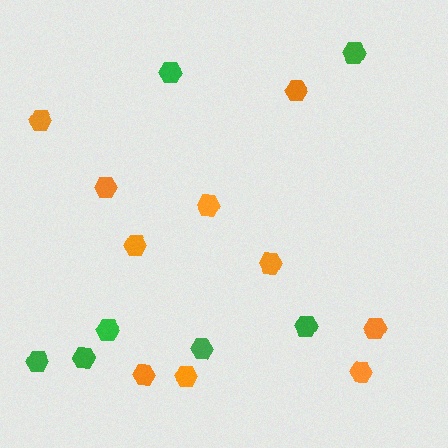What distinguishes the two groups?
There are 2 groups: one group of green hexagons (7) and one group of orange hexagons (10).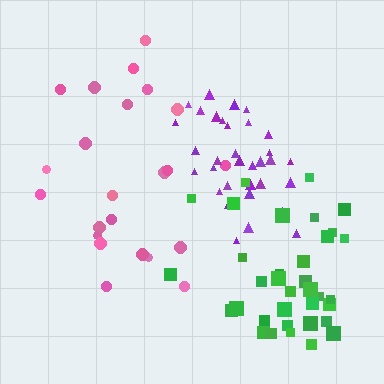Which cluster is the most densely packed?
Purple.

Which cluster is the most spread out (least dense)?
Pink.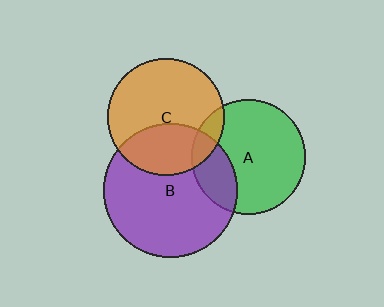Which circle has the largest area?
Circle B (purple).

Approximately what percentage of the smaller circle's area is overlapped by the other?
Approximately 25%.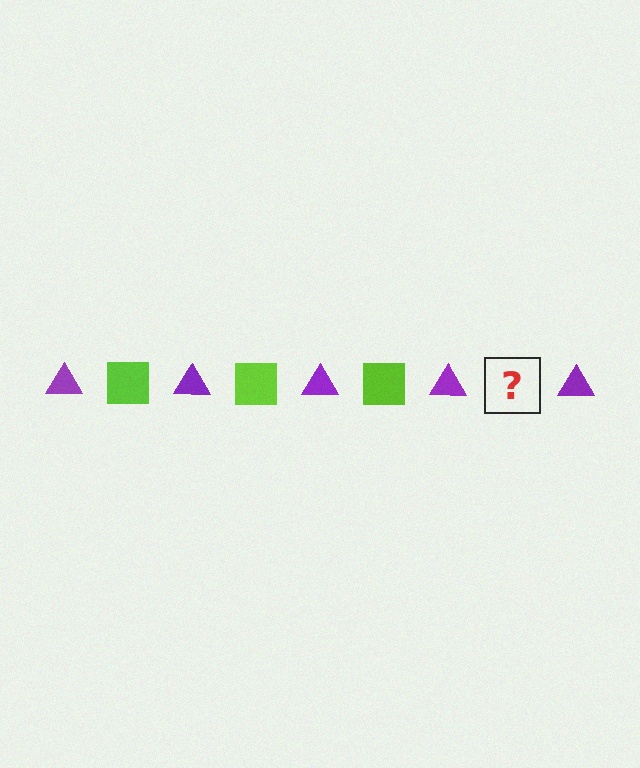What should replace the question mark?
The question mark should be replaced with a lime square.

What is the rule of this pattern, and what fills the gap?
The rule is that the pattern alternates between purple triangle and lime square. The gap should be filled with a lime square.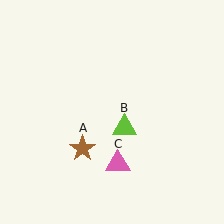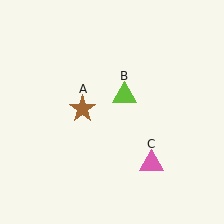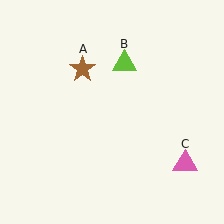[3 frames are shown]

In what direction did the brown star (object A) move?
The brown star (object A) moved up.